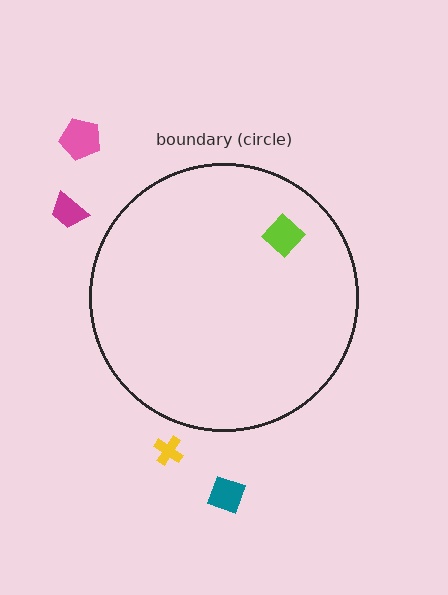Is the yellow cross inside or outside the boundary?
Outside.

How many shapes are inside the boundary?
1 inside, 4 outside.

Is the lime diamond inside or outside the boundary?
Inside.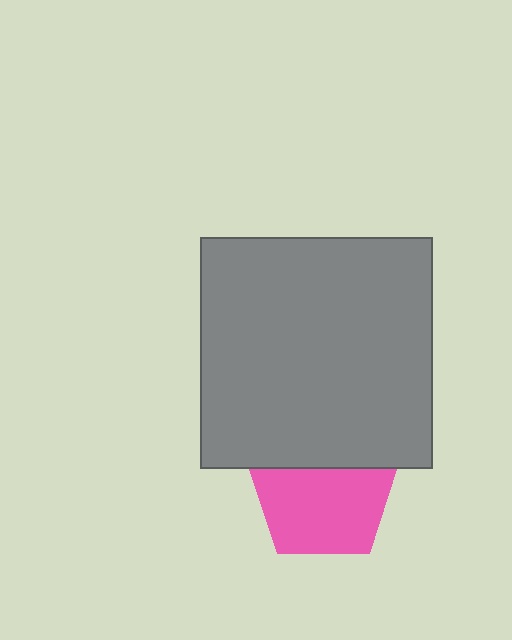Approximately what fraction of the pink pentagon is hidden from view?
Roughly 31% of the pink pentagon is hidden behind the gray square.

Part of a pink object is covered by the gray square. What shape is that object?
It is a pentagon.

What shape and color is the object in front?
The object in front is a gray square.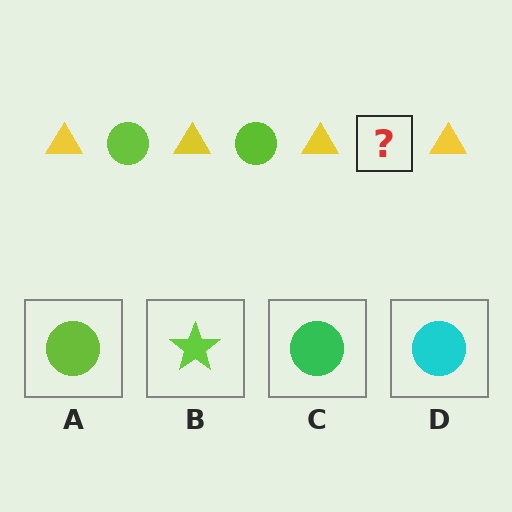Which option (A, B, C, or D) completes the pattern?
A.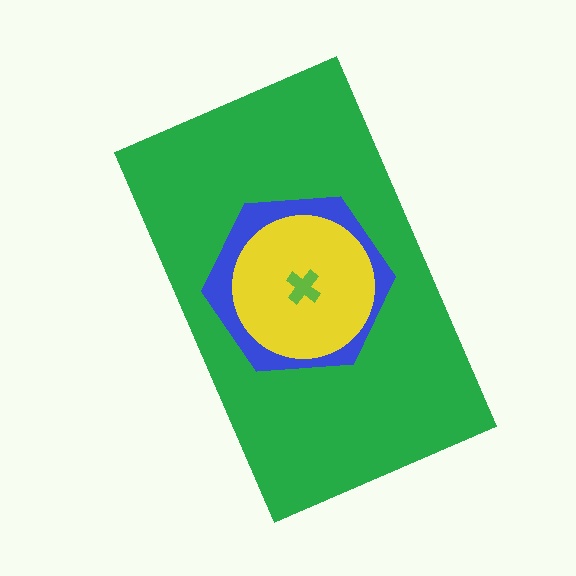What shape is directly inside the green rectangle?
The blue hexagon.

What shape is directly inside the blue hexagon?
The yellow circle.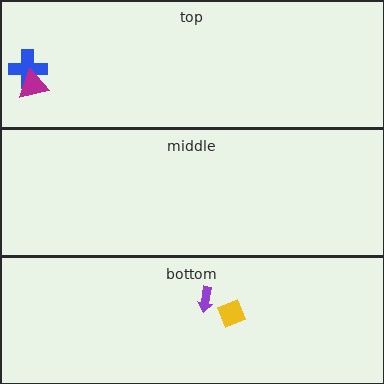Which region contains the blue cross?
The top region.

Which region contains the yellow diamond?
The bottom region.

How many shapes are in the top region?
2.